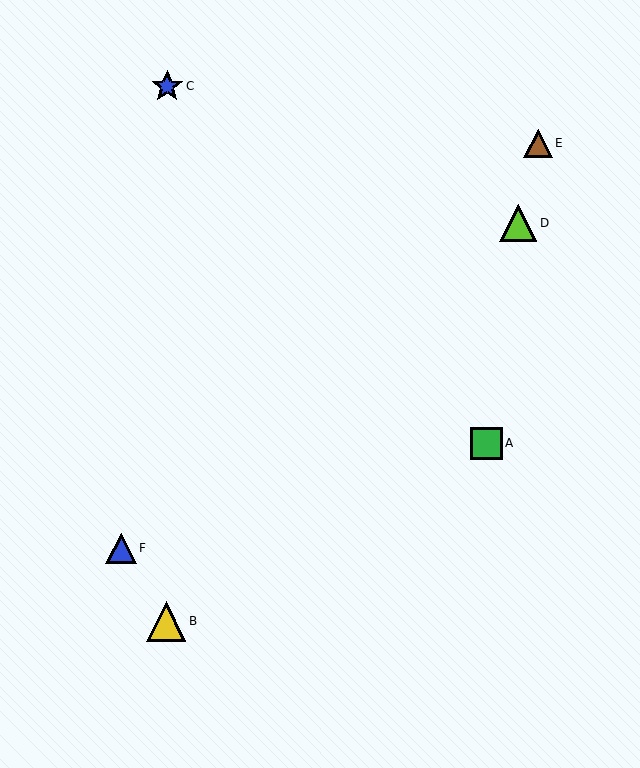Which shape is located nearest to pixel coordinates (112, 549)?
The blue triangle (labeled F) at (121, 548) is nearest to that location.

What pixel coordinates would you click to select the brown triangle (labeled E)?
Click at (538, 143) to select the brown triangle E.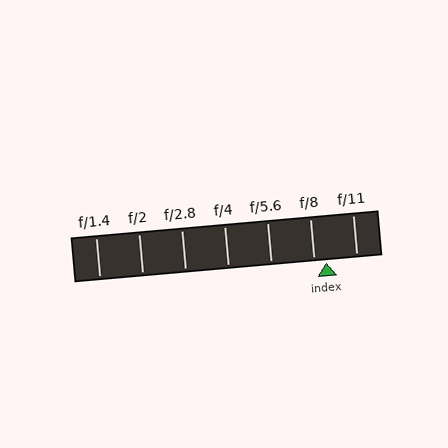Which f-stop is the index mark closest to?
The index mark is closest to f/8.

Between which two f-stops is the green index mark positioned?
The index mark is between f/8 and f/11.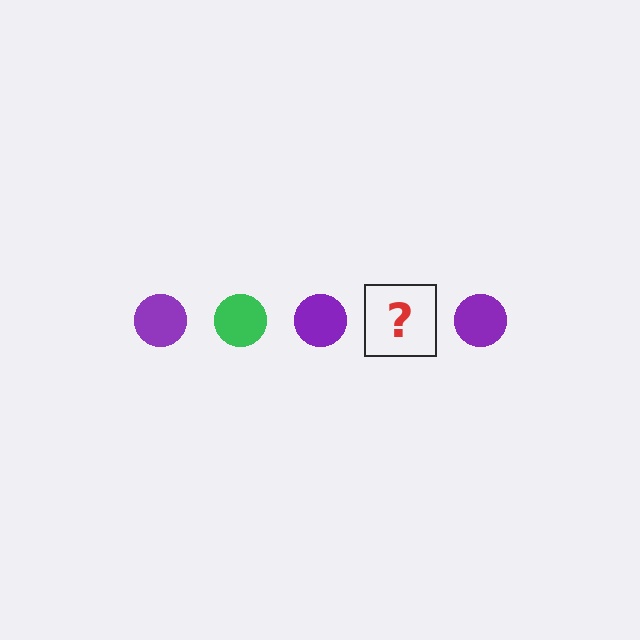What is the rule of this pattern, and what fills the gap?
The rule is that the pattern cycles through purple, green circles. The gap should be filled with a green circle.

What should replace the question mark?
The question mark should be replaced with a green circle.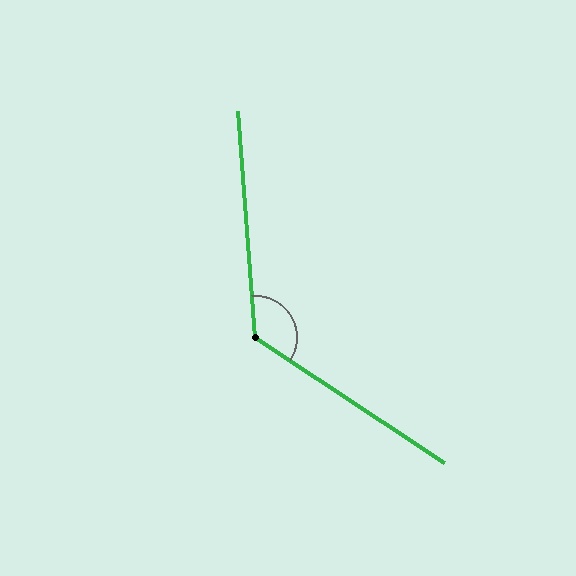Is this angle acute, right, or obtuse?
It is obtuse.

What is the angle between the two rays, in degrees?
Approximately 128 degrees.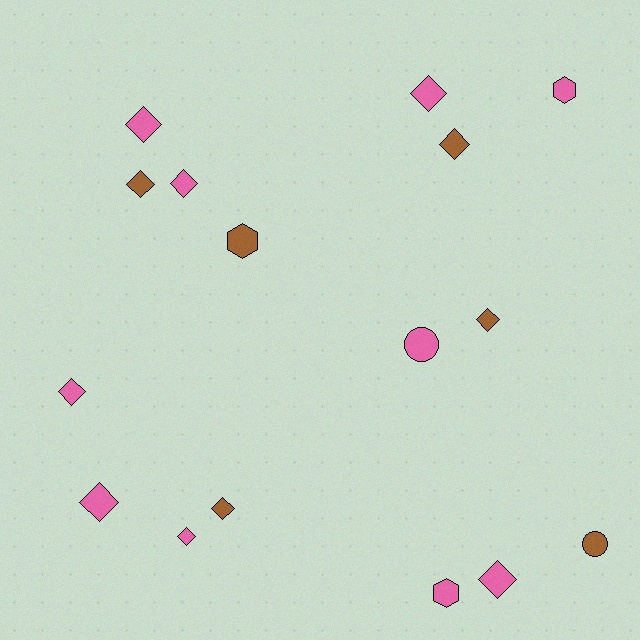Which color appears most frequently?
Pink, with 10 objects.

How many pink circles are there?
There is 1 pink circle.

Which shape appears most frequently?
Diamond, with 11 objects.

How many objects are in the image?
There are 16 objects.